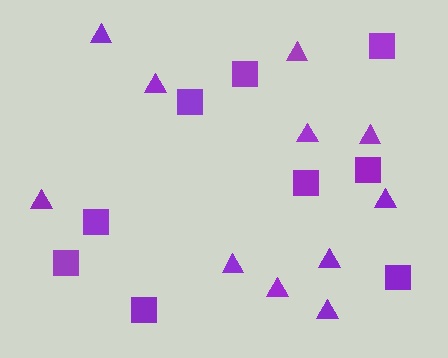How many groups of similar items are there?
There are 2 groups: one group of triangles (11) and one group of squares (9).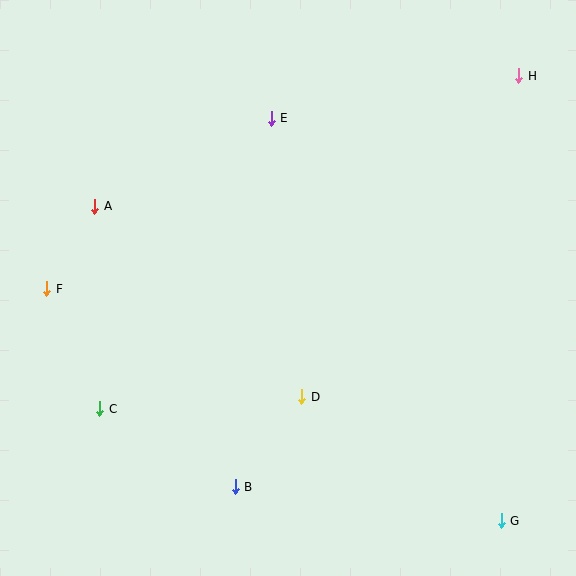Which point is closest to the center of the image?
Point D at (302, 397) is closest to the center.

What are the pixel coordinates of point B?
Point B is at (235, 487).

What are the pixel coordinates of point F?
Point F is at (47, 289).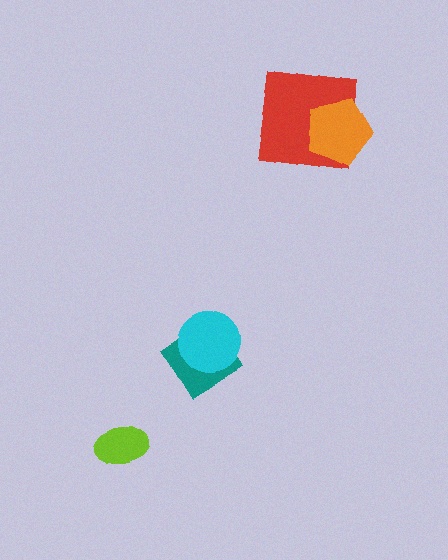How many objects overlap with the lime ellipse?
0 objects overlap with the lime ellipse.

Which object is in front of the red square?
The orange pentagon is in front of the red square.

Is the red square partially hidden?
Yes, it is partially covered by another shape.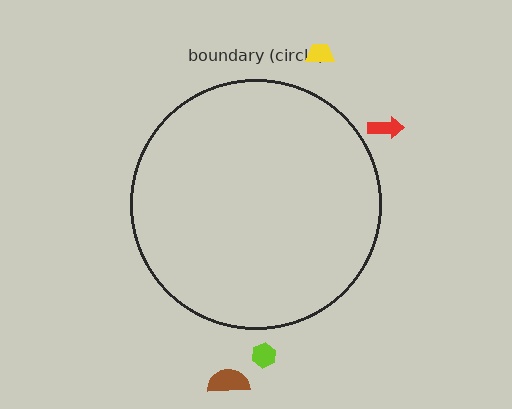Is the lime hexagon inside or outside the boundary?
Outside.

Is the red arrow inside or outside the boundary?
Outside.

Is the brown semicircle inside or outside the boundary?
Outside.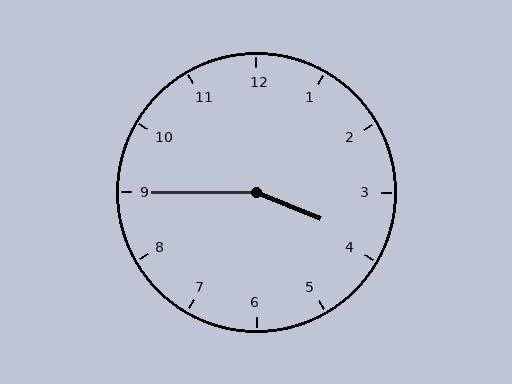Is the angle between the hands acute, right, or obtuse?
It is obtuse.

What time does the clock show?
3:45.